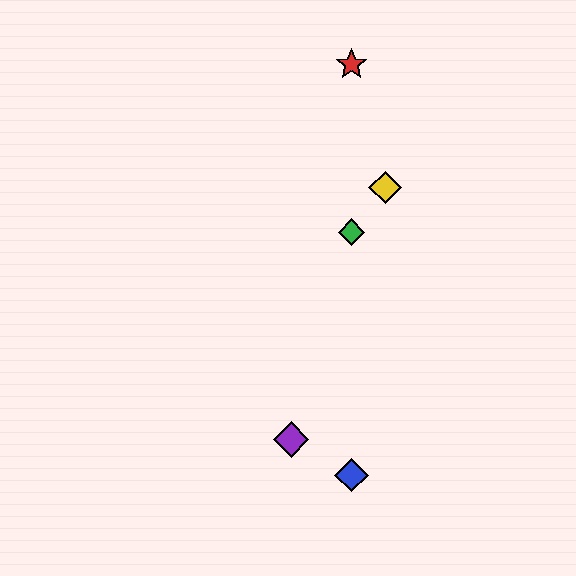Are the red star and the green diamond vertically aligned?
Yes, both are at x≈351.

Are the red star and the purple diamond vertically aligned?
No, the red star is at x≈351 and the purple diamond is at x≈291.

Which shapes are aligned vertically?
The red star, the blue diamond, the green diamond are aligned vertically.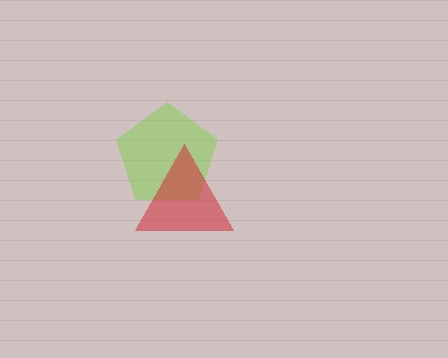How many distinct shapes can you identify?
There are 2 distinct shapes: a lime pentagon, a red triangle.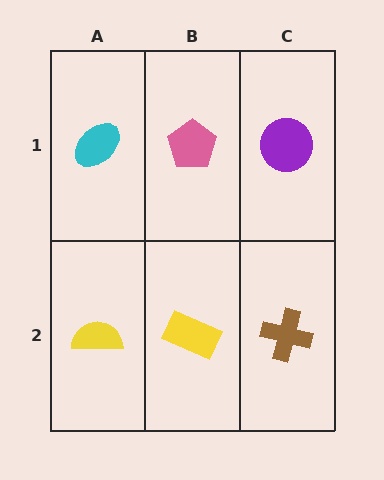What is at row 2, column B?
A yellow rectangle.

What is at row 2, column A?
A yellow semicircle.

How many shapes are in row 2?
3 shapes.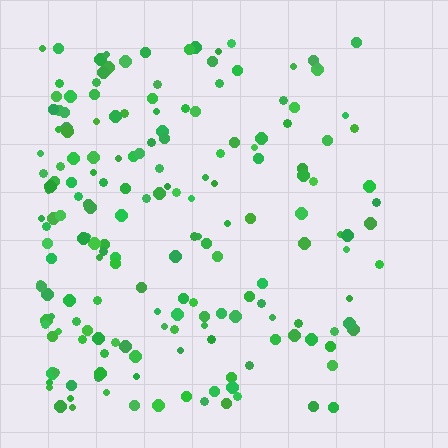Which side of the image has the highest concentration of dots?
The left.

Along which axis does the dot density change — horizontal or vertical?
Horizontal.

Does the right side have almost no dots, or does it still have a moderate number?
Still a moderate number, just noticeably fewer than the left.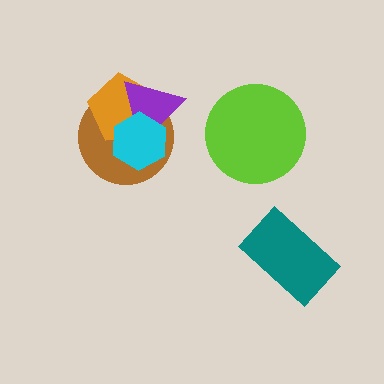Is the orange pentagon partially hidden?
Yes, it is partially covered by another shape.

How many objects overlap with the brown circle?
3 objects overlap with the brown circle.